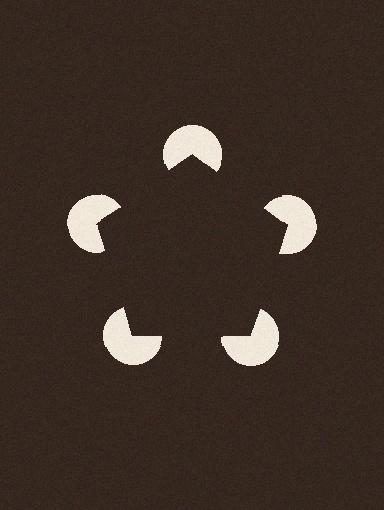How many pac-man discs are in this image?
There are 5 — one at each vertex of the illusory pentagon.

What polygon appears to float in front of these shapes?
An illusory pentagon — its edges are inferred from the aligned wedge cuts in the pac-man discs, not physically drawn.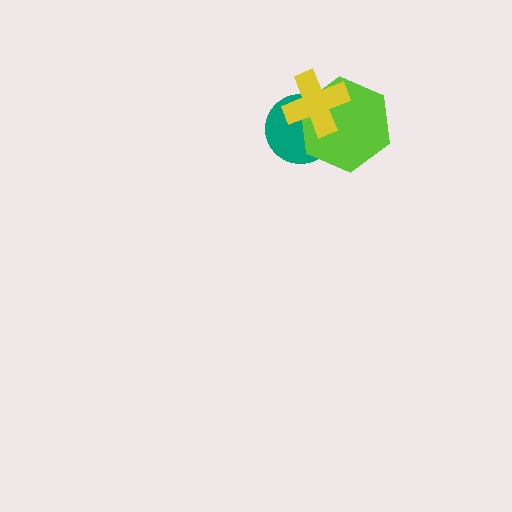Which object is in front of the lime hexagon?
The yellow cross is in front of the lime hexagon.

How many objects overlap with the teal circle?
2 objects overlap with the teal circle.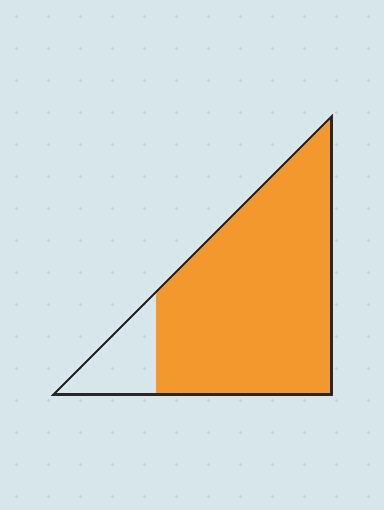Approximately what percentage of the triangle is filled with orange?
Approximately 85%.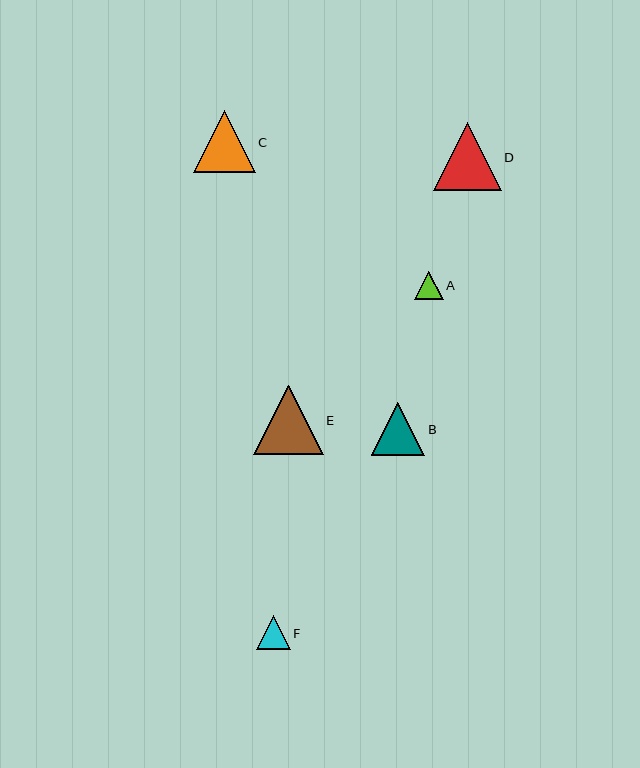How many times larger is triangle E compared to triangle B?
Triangle E is approximately 1.3 times the size of triangle B.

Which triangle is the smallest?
Triangle A is the smallest with a size of approximately 29 pixels.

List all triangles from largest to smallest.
From largest to smallest: E, D, C, B, F, A.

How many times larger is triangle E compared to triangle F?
Triangle E is approximately 2.0 times the size of triangle F.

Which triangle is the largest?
Triangle E is the largest with a size of approximately 70 pixels.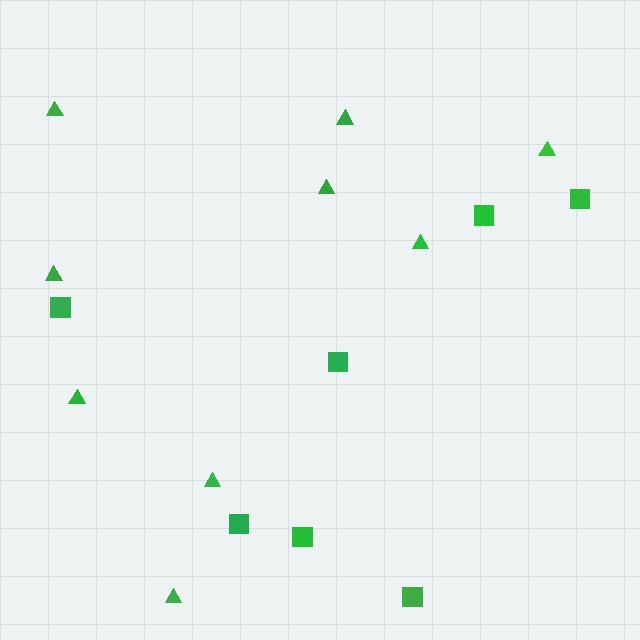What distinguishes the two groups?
There are 2 groups: one group of squares (7) and one group of triangles (9).